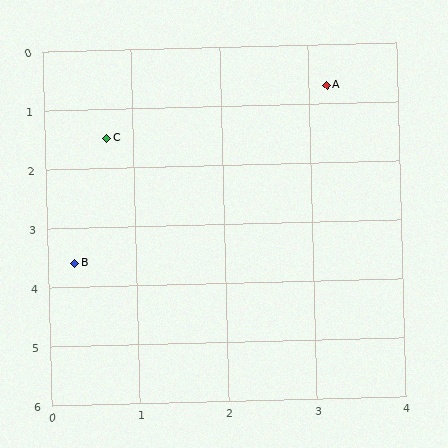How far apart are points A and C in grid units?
Points A and C are about 2.6 grid units apart.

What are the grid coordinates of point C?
Point C is at approximately (0.7, 1.5).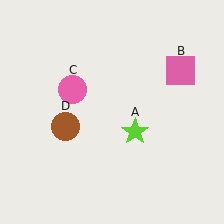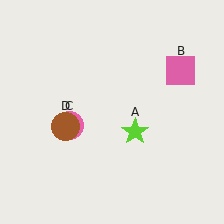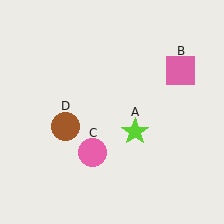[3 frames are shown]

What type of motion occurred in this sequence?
The pink circle (object C) rotated counterclockwise around the center of the scene.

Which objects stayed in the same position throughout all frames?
Lime star (object A) and pink square (object B) and brown circle (object D) remained stationary.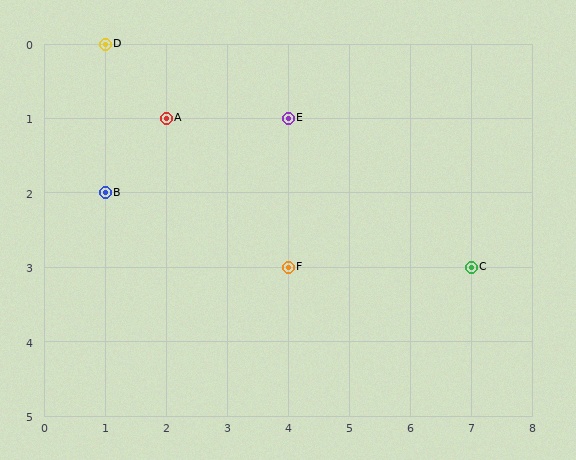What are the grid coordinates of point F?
Point F is at grid coordinates (4, 3).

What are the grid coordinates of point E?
Point E is at grid coordinates (4, 1).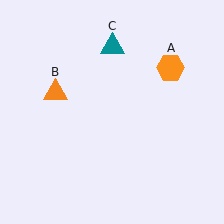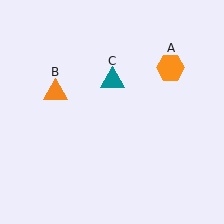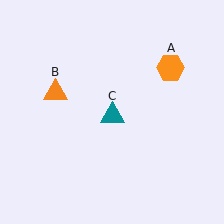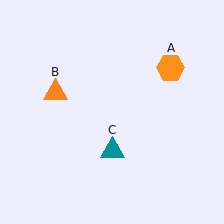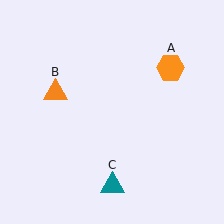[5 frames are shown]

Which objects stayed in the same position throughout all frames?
Orange hexagon (object A) and orange triangle (object B) remained stationary.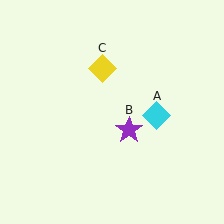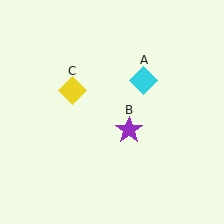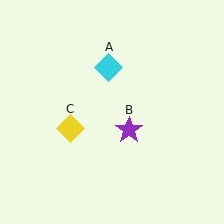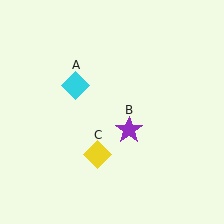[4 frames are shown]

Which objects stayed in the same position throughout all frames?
Purple star (object B) remained stationary.